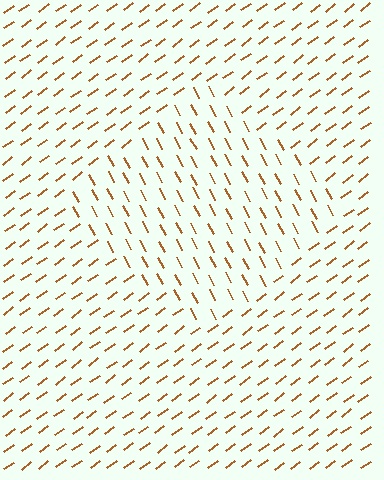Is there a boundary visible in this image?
Yes, there is a texture boundary formed by a change in line orientation.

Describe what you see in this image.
The image is filled with small brown line segments. A diamond region in the image has lines oriented differently from the surrounding lines, creating a visible texture boundary.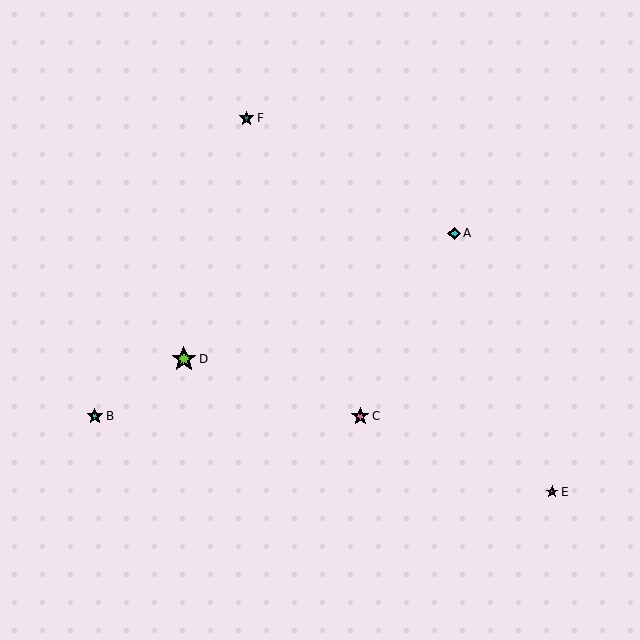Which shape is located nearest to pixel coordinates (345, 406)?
The pink star (labeled C) at (360, 416) is nearest to that location.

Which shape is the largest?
The lime star (labeled D) is the largest.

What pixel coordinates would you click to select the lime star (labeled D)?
Click at (184, 359) to select the lime star D.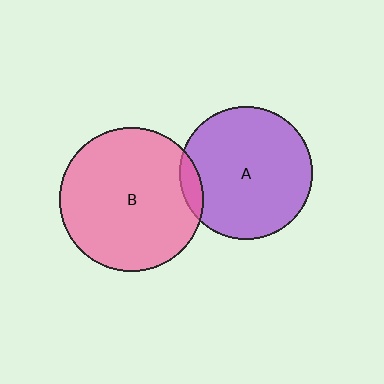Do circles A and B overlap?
Yes.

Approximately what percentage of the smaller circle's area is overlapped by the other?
Approximately 10%.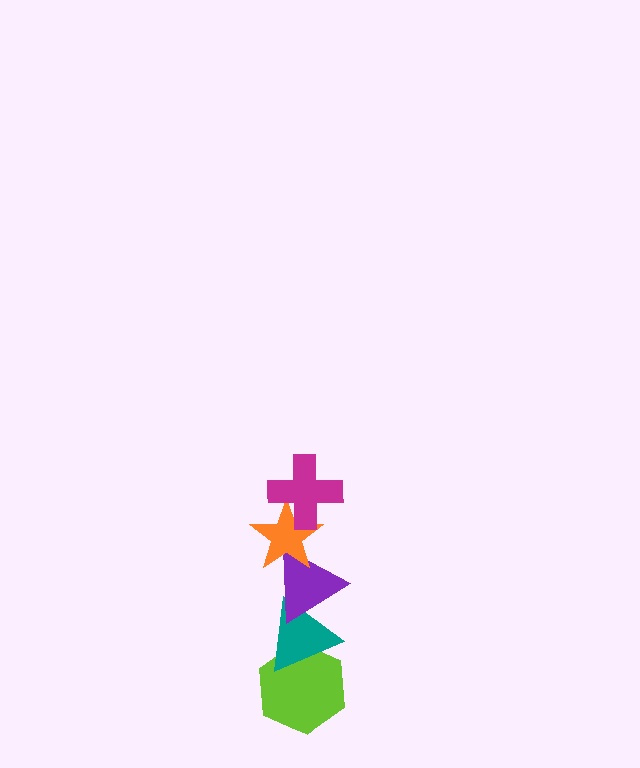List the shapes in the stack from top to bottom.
From top to bottom: the magenta cross, the orange star, the purple triangle, the teal triangle, the lime hexagon.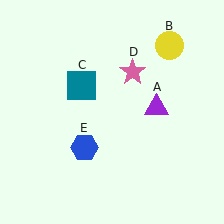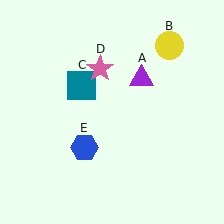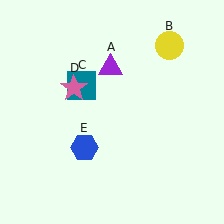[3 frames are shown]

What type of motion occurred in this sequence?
The purple triangle (object A), pink star (object D) rotated counterclockwise around the center of the scene.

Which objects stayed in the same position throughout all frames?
Yellow circle (object B) and teal square (object C) and blue hexagon (object E) remained stationary.